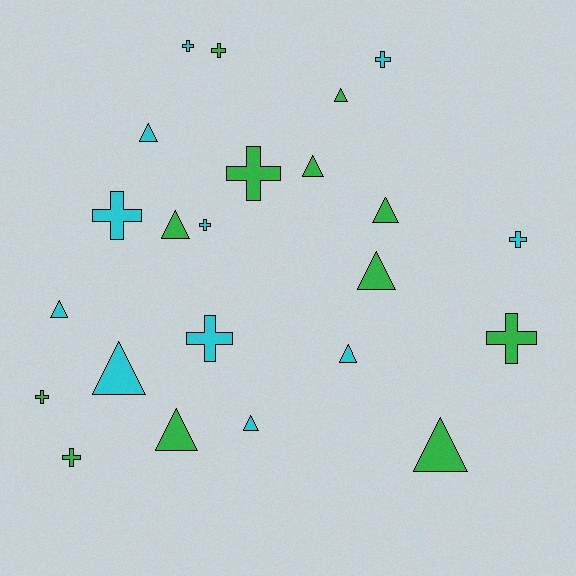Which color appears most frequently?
Green, with 12 objects.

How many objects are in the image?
There are 23 objects.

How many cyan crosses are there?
There are 6 cyan crosses.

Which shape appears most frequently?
Triangle, with 12 objects.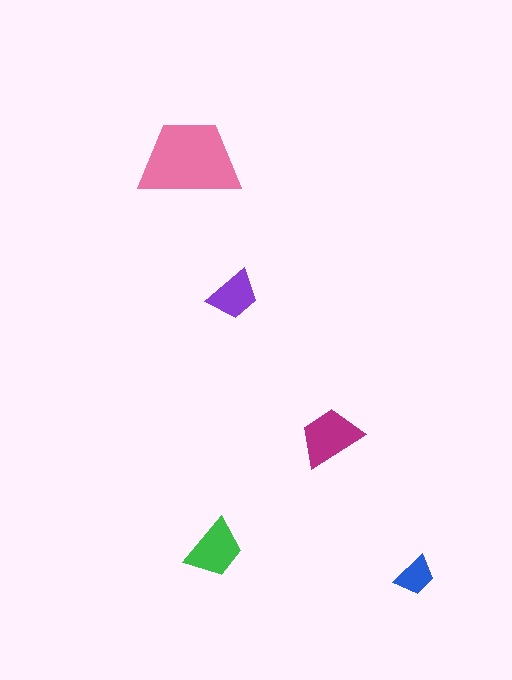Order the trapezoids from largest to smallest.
the pink one, the magenta one, the green one, the purple one, the blue one.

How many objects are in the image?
There are 5 objects in the image.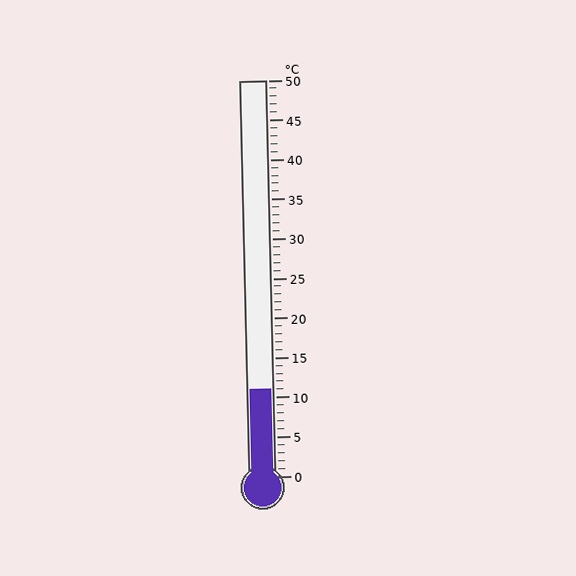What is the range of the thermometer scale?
The thermometer scale ranges from 0°C to 50°C.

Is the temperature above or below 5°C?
The temperature is above 5°C.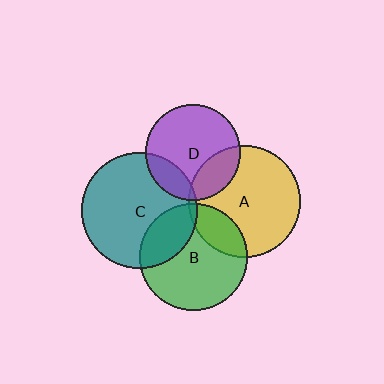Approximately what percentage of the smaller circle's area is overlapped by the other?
Approximately 5%.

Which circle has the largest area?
Circle C (teal).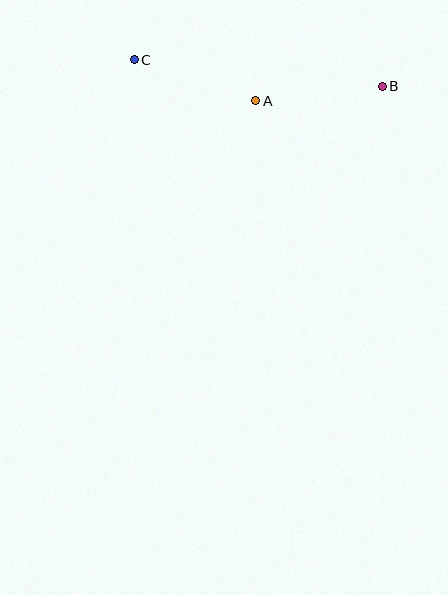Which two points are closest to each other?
Points A and B are closest to each other.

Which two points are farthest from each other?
Points B and C are farthest from each other.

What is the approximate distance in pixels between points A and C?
The distance between A and C is approximately 129 pixels.